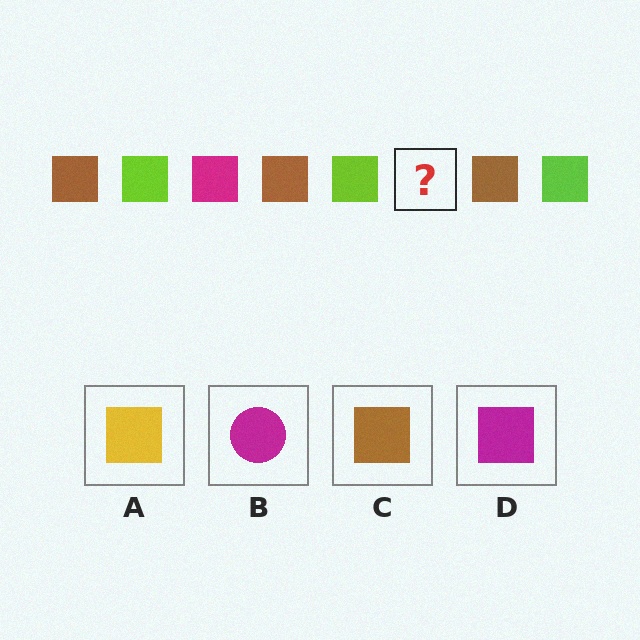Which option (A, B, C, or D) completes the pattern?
D.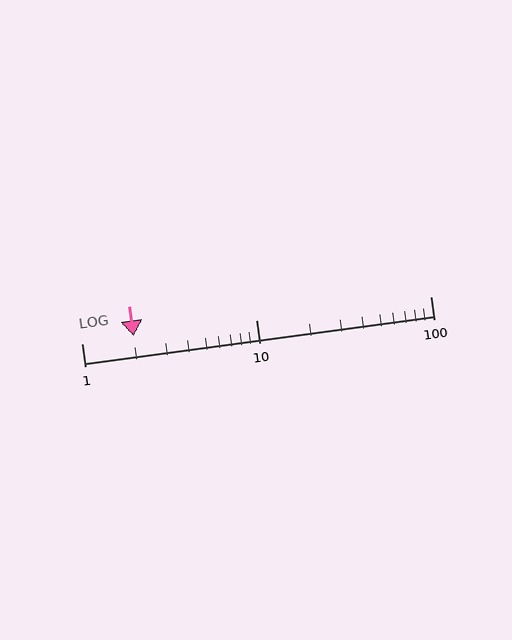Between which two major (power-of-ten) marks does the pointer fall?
The pointer is between 1 and 10.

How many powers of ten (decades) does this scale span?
The scale spans 2 decades, from 1 to 100.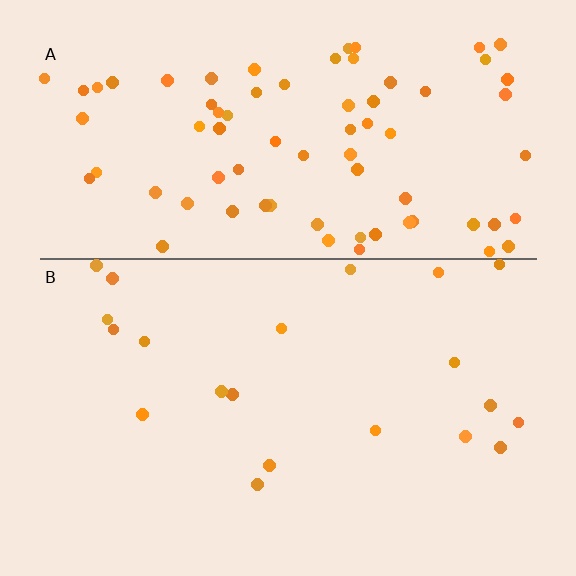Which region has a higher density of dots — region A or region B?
A (the top).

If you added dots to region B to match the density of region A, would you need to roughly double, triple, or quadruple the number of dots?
Approximately quadruple.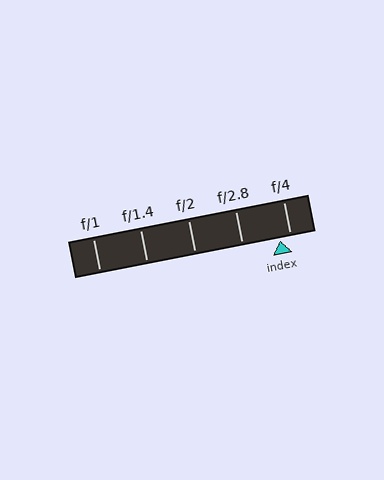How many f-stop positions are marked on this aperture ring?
There are 5 f-stop positions marked.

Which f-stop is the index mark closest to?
The index mark is closest to f/4.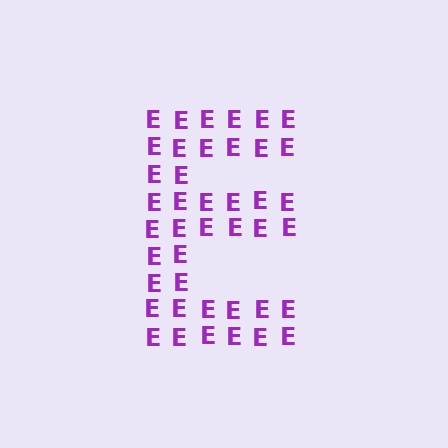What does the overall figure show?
The overall figure shows the letter E.